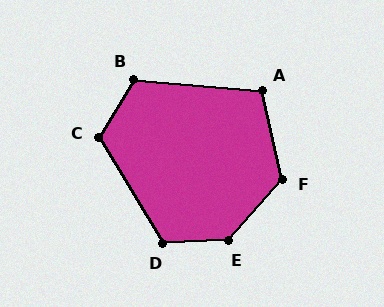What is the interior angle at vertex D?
Approximately 119 degrees (obtuse).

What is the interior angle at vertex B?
Approximately 116 degrees (obtuse).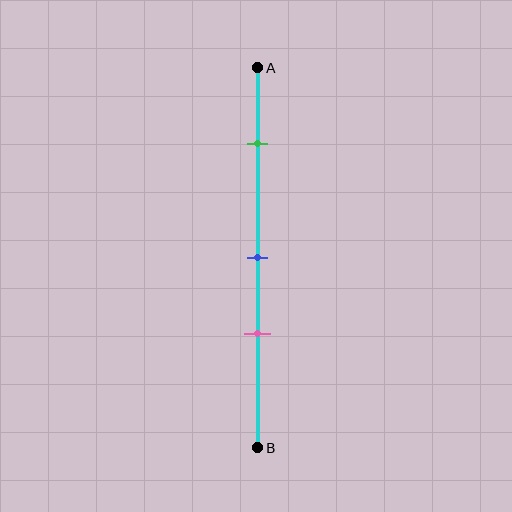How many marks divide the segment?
There are 3 marks dividing the segment.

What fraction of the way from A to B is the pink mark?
The pink mark is approximately 70% (0.7) of the way from A to B.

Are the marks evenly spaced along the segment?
No, the marks are not evenly spaced.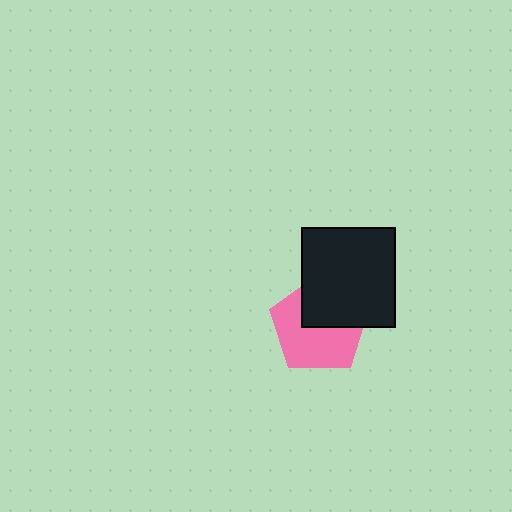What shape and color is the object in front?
The object in front is a black rectangle.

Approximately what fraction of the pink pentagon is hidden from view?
Roughly 40% of the pink pentagon is hidden behind the black rectangle.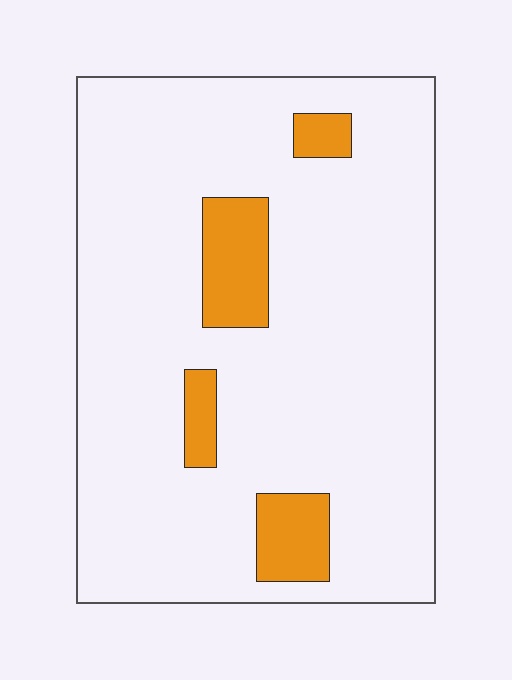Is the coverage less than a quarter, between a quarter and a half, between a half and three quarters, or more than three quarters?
Less than a quarter.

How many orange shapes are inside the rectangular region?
4.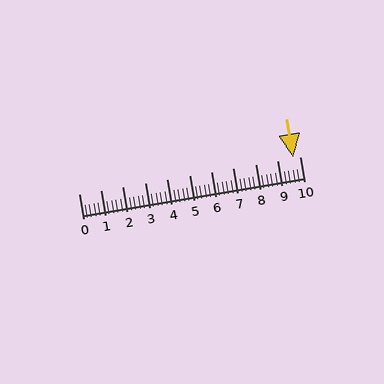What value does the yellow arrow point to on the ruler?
The yellow arrow points to approximately 9.7.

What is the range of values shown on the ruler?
The ruler shows values from 0 to 10.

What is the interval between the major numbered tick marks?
The major tick marks are spaced 1 units apart.